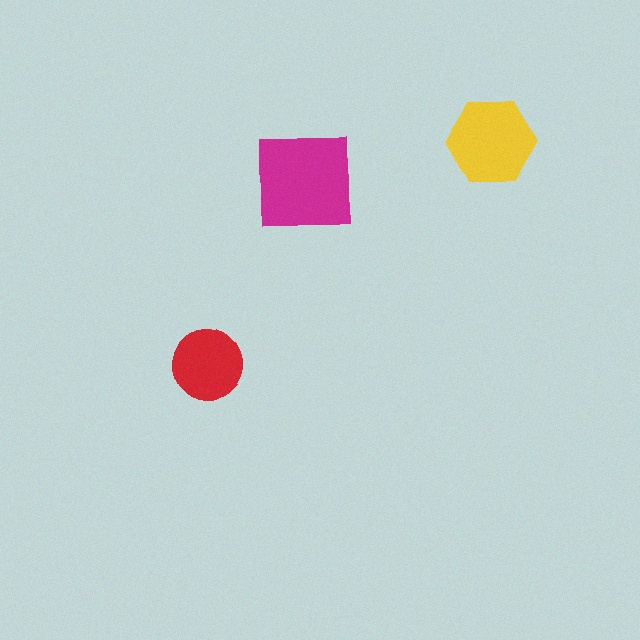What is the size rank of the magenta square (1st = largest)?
1st.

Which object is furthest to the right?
The yellow hexagon is rightmost.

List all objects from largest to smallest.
The magenta square, the yellow hexagon, the red circle.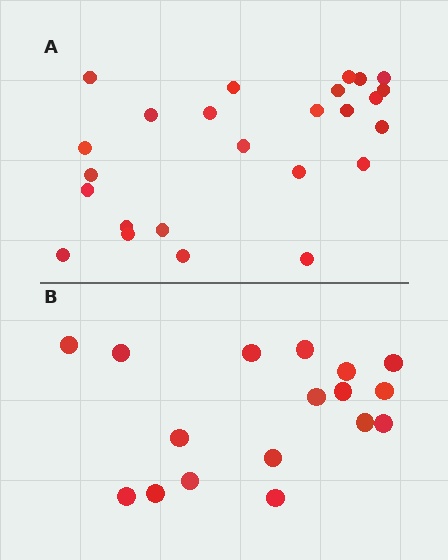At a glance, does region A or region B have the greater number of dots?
Region A (the top region) has more dots.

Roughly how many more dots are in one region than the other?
Region A has roughly 8 or so more dots than region B.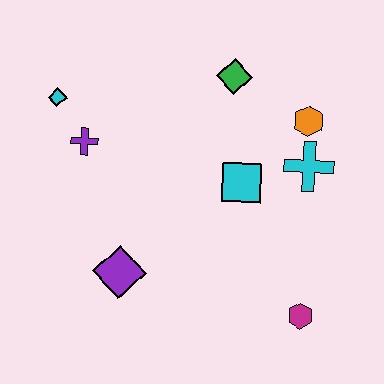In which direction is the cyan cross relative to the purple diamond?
The cyan cross is to the right of the purple diamond.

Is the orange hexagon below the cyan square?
No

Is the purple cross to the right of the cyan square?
No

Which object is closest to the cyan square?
The cyan cross is closest to the cyan square.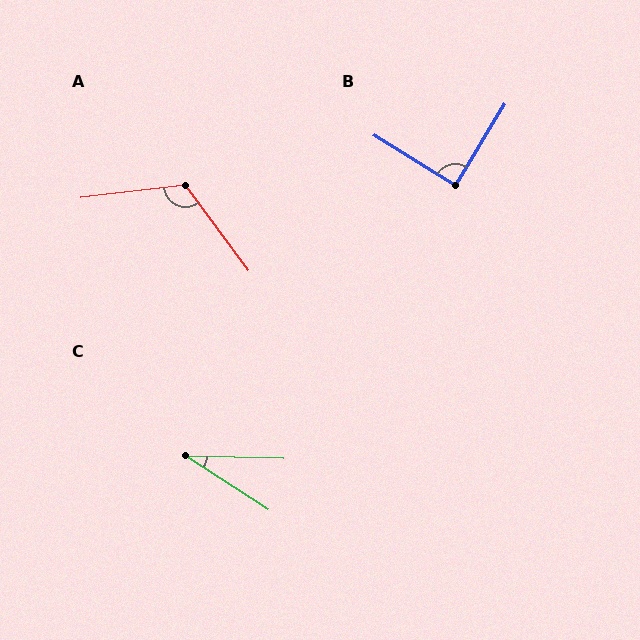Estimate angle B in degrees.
Approximately 89 degrees.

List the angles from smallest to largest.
C (31°), B (89°), A (120°).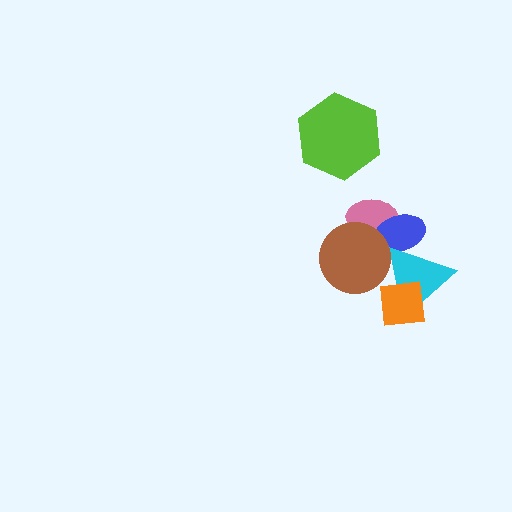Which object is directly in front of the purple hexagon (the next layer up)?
The pink ellipse is directly in front of the purple hexagon.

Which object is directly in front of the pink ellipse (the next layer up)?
The blue ellipse is directly in front of the pink ellipse.